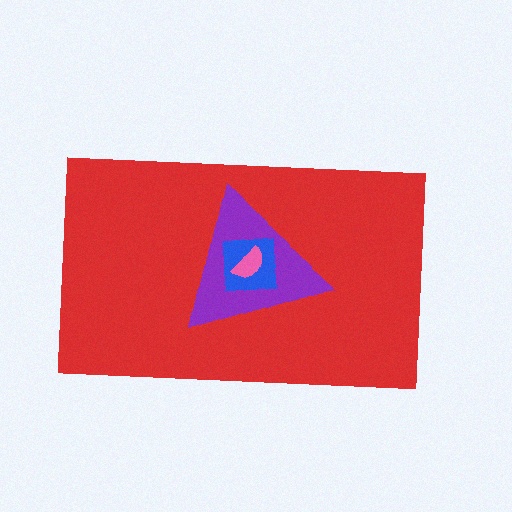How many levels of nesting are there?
4.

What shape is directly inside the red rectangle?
The purple triangle.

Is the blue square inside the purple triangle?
Yes.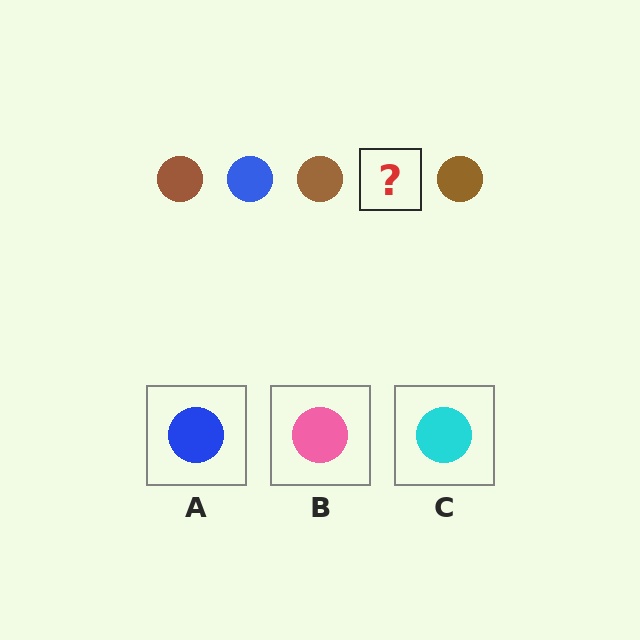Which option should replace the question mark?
Option A.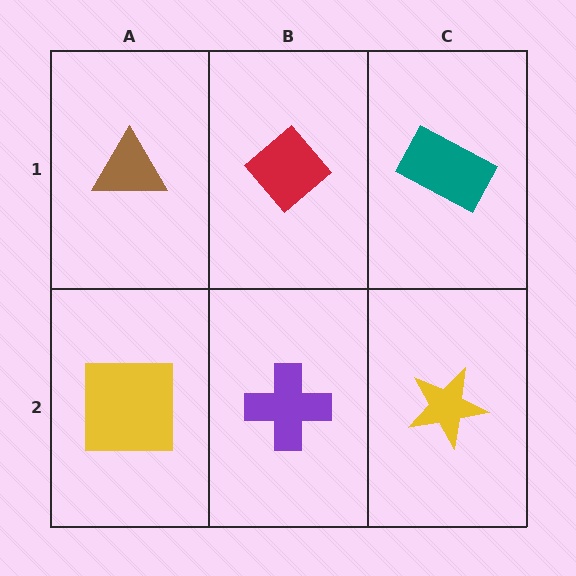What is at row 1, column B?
A red diamond.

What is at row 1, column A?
A brown triangle.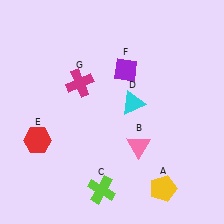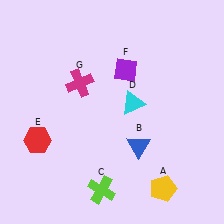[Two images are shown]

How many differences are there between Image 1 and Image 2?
There is 1 difference between the two images.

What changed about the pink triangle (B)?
In Image 1, B is pink. In Image 2, it changed to blue.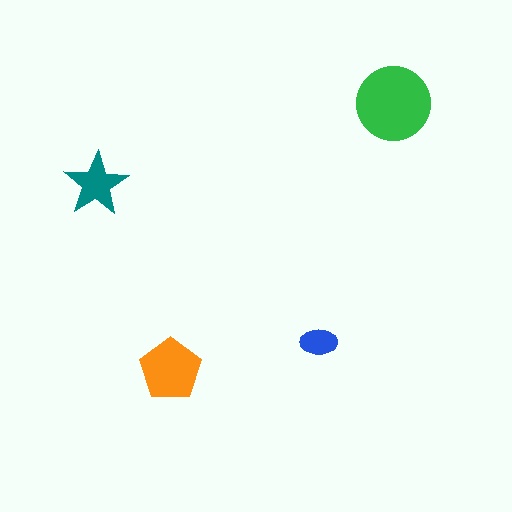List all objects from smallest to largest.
The blue ellipse, the teal star, the orange pentagon, the green circle.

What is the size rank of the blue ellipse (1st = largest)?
4th.